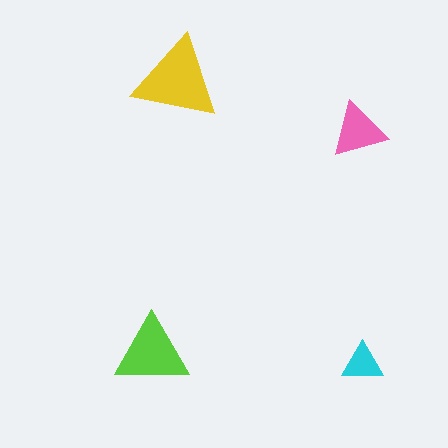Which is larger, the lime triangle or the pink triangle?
The lime one.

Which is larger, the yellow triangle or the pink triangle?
The yellow one.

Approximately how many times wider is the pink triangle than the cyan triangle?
About 1.5 times wider.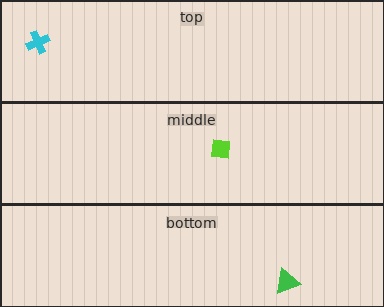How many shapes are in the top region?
1.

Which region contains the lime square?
The middle region.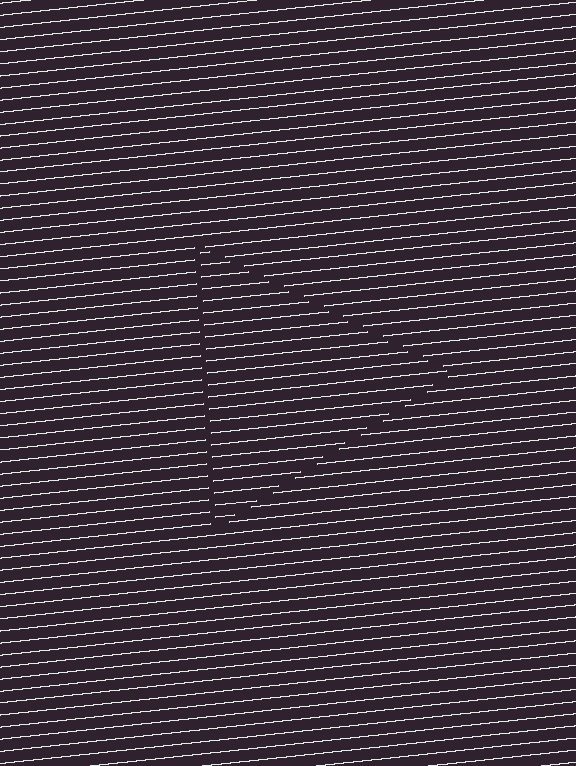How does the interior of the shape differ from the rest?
The interior of the shape contains the same grating, shifted by half a period — the contour is defined by the phase discontinuity where line-ends from the inner and outer gratings abut.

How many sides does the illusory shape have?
3 sides — the line-ends trace a triangle.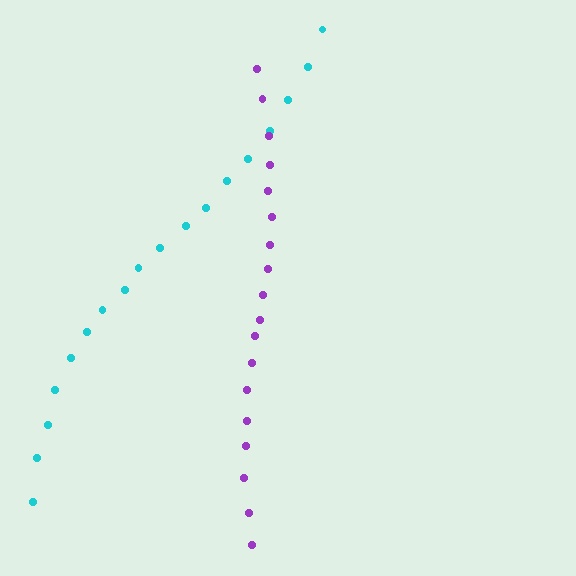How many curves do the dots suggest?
There are 2 distinct paths.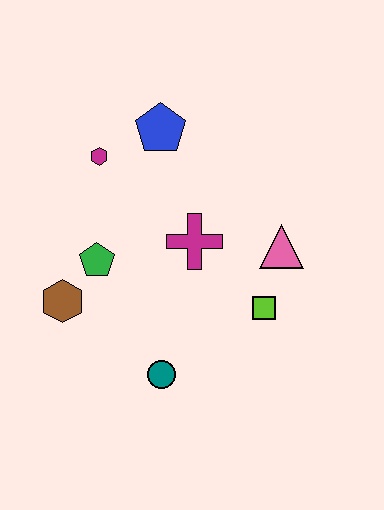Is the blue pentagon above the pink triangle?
Yes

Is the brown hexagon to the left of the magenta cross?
Yes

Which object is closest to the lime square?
The pink triangle is closest to the lime square.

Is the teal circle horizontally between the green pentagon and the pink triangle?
Yes